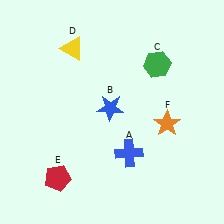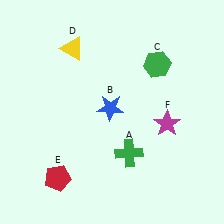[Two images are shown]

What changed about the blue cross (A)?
In Image 1, A is blue. In Image 2, it changed to green.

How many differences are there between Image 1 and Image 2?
There are 2 differences between the two images.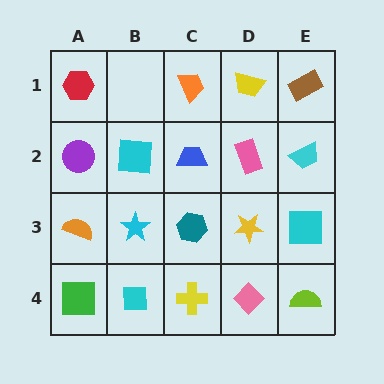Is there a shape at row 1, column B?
No, that cell is empty.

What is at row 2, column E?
A cyan trapezoid.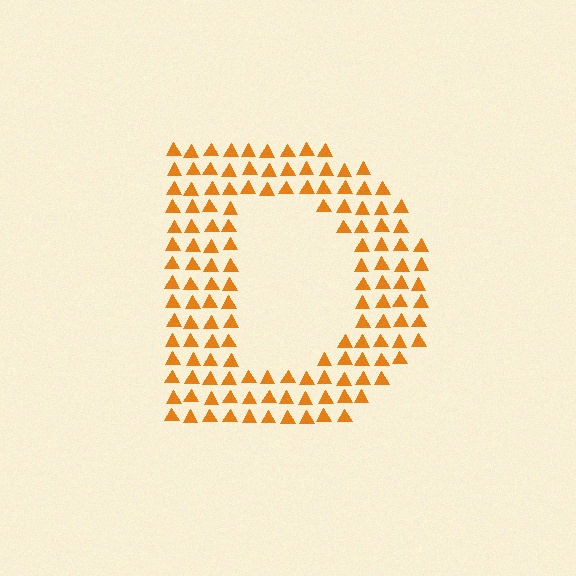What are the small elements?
The small elements are triangles.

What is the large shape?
The large shape is the letter D.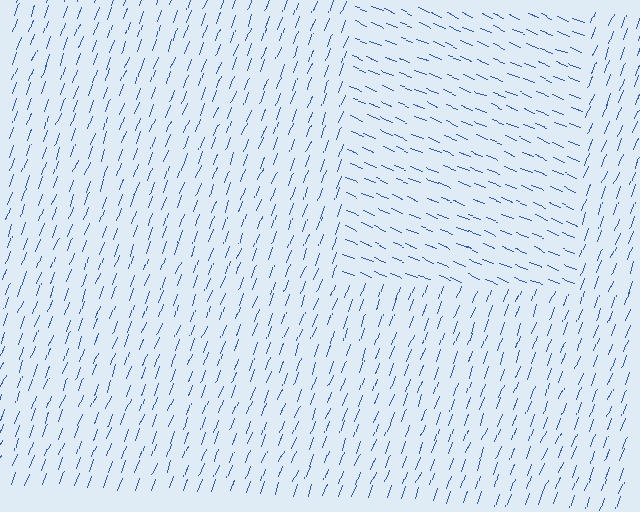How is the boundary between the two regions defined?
The boundary is defined purely by a change in line orientation (approximately 89 degrees difference). All lines are the same color and thickness.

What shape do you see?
I see a rectangle.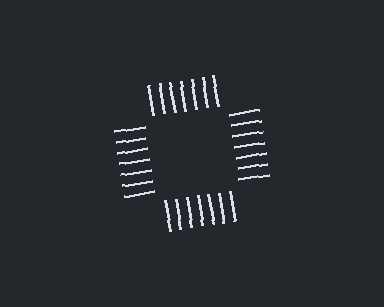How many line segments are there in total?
28 — 7 along each of the 4 edges.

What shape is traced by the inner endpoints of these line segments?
An illusory square — the line segments terminate on its edges but no continuous stroke is drawn.